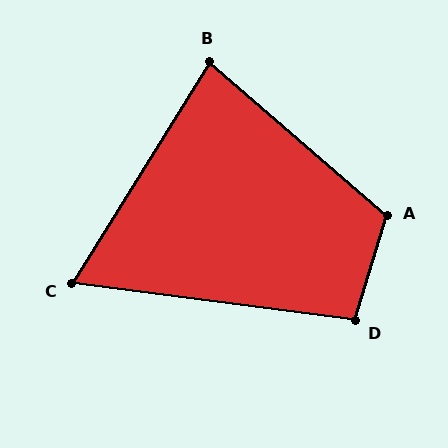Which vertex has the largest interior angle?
A, at approximately 114 degrees.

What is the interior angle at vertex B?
Approximately 81 degrees (acute).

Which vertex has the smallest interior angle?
C, at approximately 66 degrees.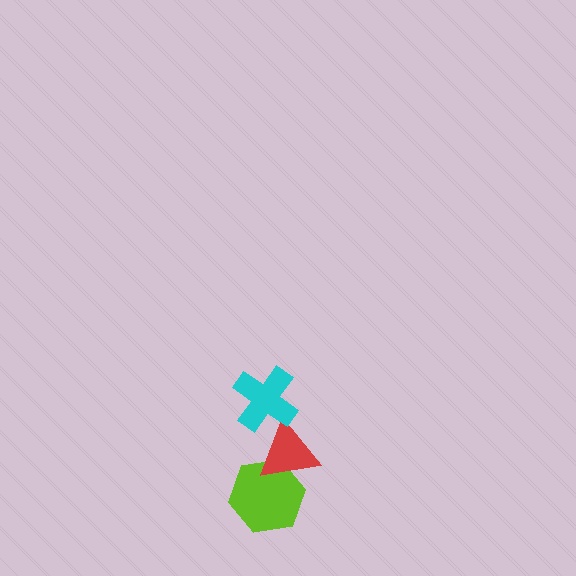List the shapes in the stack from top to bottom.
From top to bottom: the cyan cross, the red triangle, the lime hexagon.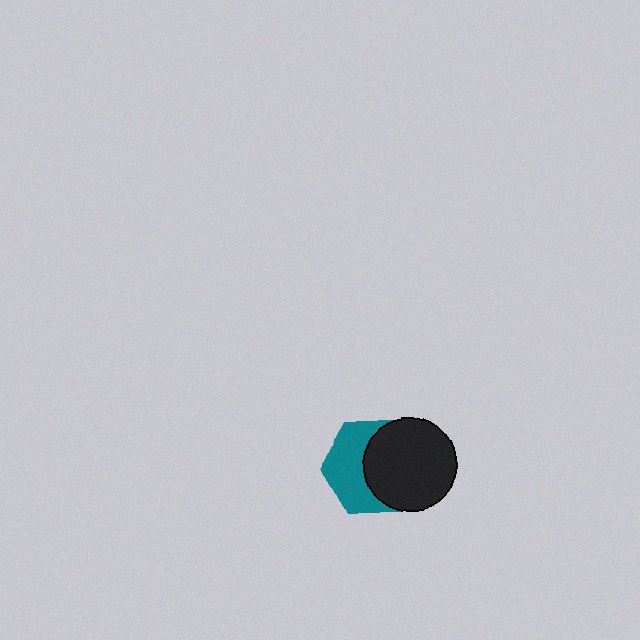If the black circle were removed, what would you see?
You would see the complete teal hexagon.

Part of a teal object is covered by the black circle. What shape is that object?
It is a hexagon.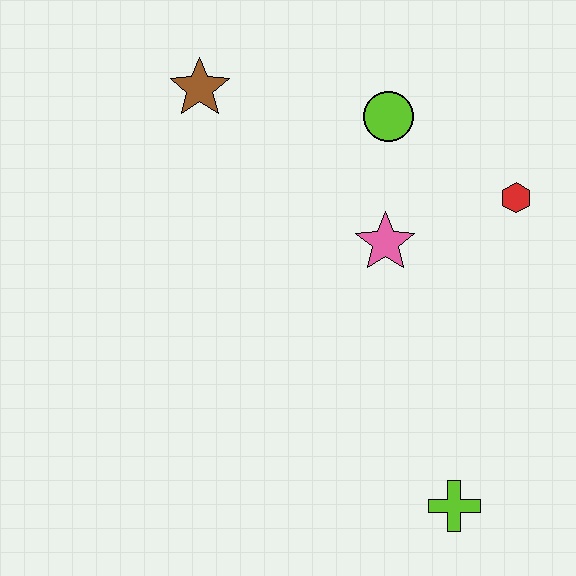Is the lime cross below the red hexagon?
Yes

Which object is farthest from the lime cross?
The brown star is farthest from the lime cross.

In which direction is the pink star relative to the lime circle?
The pink star is below the lime circle.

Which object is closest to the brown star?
The lime circle is closest to the brown star.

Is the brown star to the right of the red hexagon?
No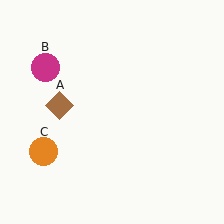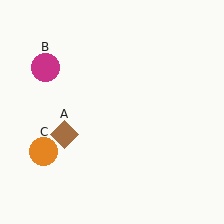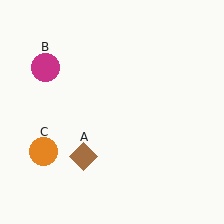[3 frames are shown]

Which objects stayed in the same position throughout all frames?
Magenta circle (object B) and orange circle (object C) remained stationary.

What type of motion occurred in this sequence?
The brown diamond (object A) rotated counterclockwise around the center of the scene.